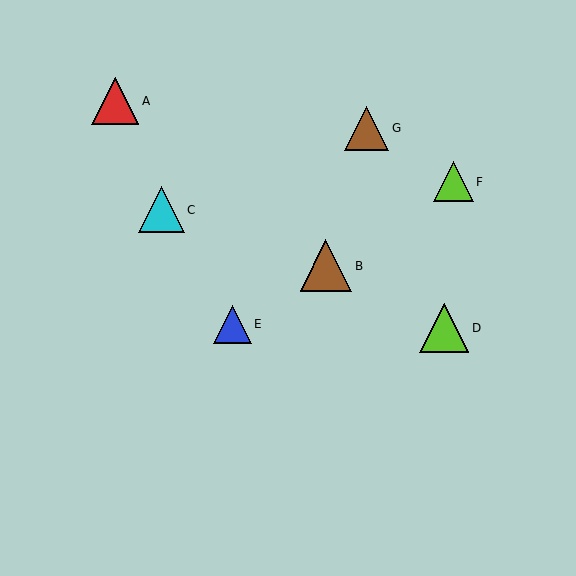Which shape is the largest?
The brown triangle (labeled B) is the largest.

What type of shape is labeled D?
Shape D is a lime triangle.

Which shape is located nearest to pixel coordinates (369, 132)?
The brown triangle (labeled G) at (367, 128) is nearest to that location.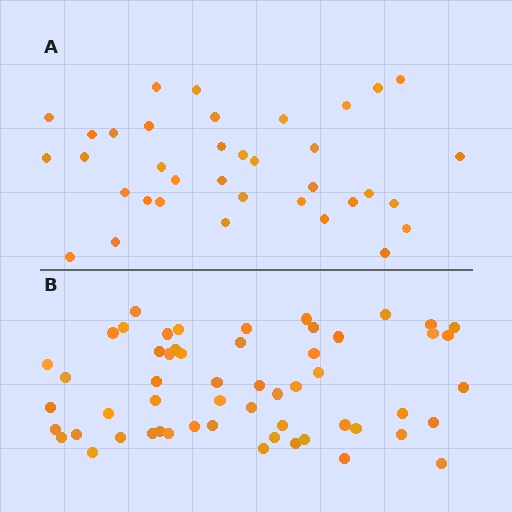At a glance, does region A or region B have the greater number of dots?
Region B (the bottom region) has more dots.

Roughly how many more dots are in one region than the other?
Region B has approximately 20 more dots than region A.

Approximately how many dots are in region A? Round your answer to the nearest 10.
About 40 dots. (The exact count is 36, which rounds to 40.)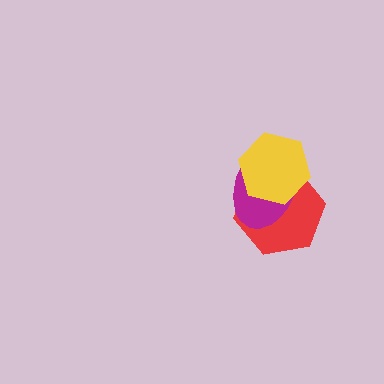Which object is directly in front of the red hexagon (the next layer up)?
The magenta ellipse is directly in front of the red hexagon.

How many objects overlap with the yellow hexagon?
2 objects overlap with the yellow hexagon.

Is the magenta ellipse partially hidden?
Yes, it is partially covered by another shape.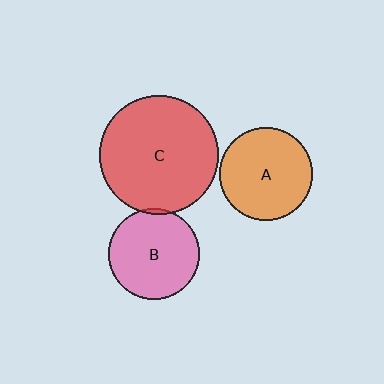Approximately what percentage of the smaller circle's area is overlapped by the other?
Approximately 5%.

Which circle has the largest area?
Circle C (red).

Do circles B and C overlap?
Yes.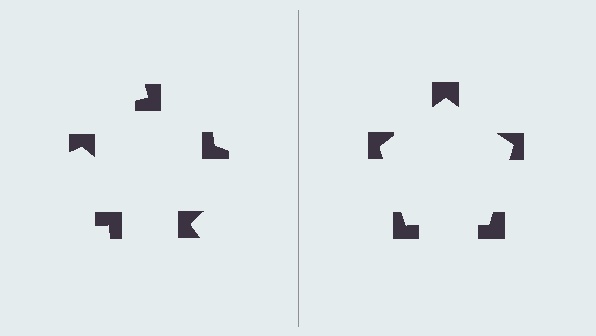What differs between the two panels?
The notched squares are positioned identically on both sides; only the wedge orientations differ. On the right they align to a pentagon; on the left they are misaligned.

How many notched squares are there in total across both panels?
10 — 5 on each side.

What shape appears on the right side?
An illusory pentagon.